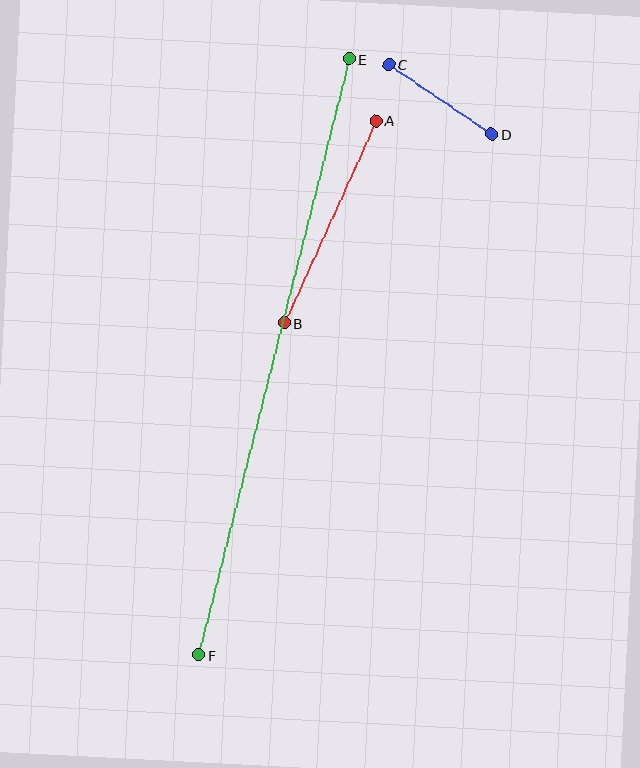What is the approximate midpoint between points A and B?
The midpoint is at approximately (330, 222) pixels.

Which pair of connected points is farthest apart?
Points E and F are farthest apart.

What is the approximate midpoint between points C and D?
The midpoint is at approximately (440, 99) pixels.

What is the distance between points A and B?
The distance is approximately 222 pixels.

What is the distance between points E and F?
The distance is approximately 615 pixels.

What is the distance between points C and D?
The distance is approximately 125 pixels.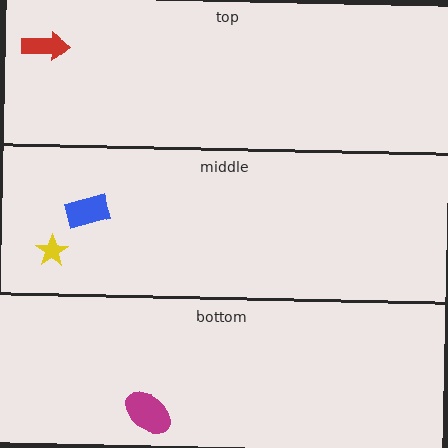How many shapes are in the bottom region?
1.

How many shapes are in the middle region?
2.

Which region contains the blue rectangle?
The middle region.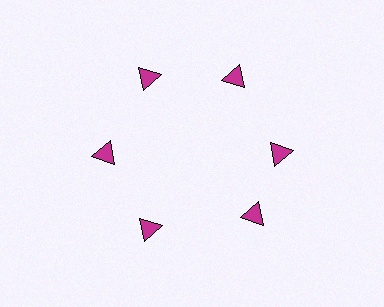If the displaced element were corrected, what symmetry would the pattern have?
It would have 6-fold rotational symmetry — the pattern would map onto itself every 60 degrees.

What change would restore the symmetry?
The symmetry would be restored by rotating it back into even spacing with its neighbors so that all 6 triangles sit at equal angles and equal distance from the center.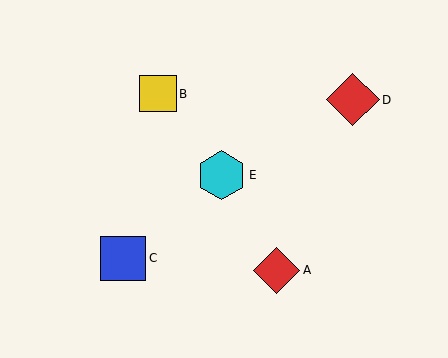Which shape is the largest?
The red diamond (labeled D) is the largest.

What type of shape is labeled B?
Shape B is a yellow square.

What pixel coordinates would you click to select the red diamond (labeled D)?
Click at (353, 100) to select the red diamond D.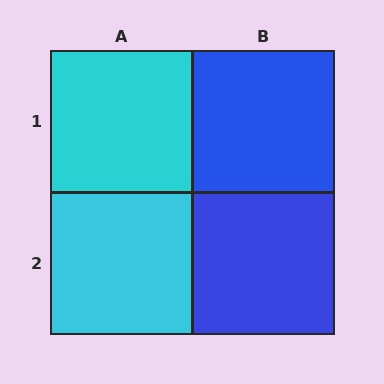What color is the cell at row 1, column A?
Cyan.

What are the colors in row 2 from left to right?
Cyan, blue.